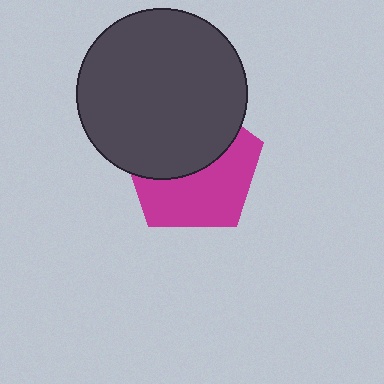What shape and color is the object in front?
The object in front is a dark gray circle.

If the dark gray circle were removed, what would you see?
You would see the complete magenta pentagon.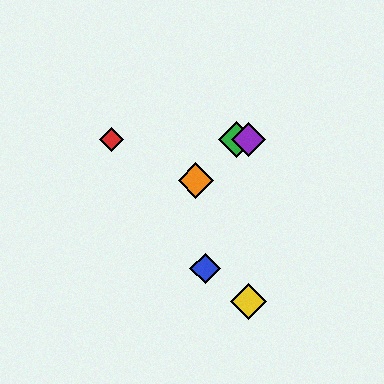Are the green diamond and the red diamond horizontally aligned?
Yes, both are at y≈140.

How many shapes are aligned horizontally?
3 shapes (the red diamond, the green diamond, the purple diamond) are aligned horizontally.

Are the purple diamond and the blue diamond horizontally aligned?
No, the purple diamond is at y≈140 and the blue diamond is at y≈269.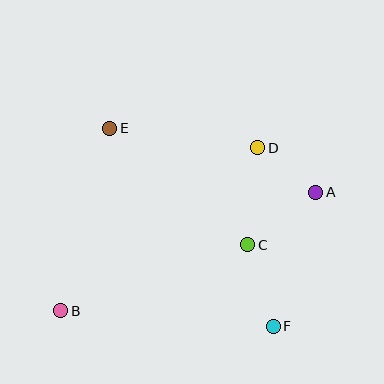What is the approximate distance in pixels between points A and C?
The distance between A and C is approximately 86 pixels.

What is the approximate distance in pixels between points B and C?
The distance between B and C is approximately 198 pixels.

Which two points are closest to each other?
Points A and D are closest to each other.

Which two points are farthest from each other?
Points A and B are farthest from each other.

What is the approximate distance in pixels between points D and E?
The distance between D and E is approximately 149 pixels.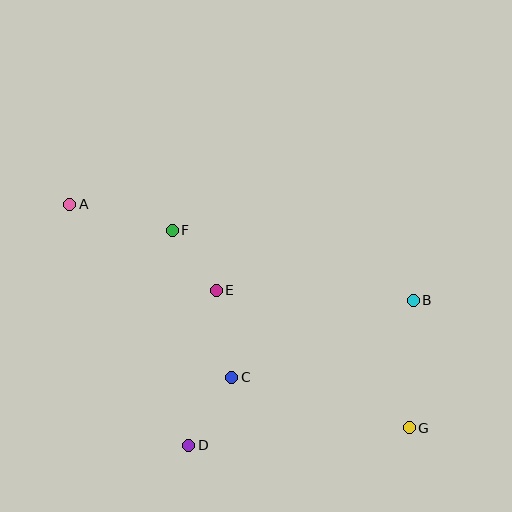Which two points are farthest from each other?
Points A and G are farthest from each other.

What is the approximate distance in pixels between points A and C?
The distance between A and C is approximately 237 pixels.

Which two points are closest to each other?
Points E and F are closest to each other.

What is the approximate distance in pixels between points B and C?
The distance between B and C is approximately 197 pixels.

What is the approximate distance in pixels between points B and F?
The distance between B and F is approximately 251 pixels.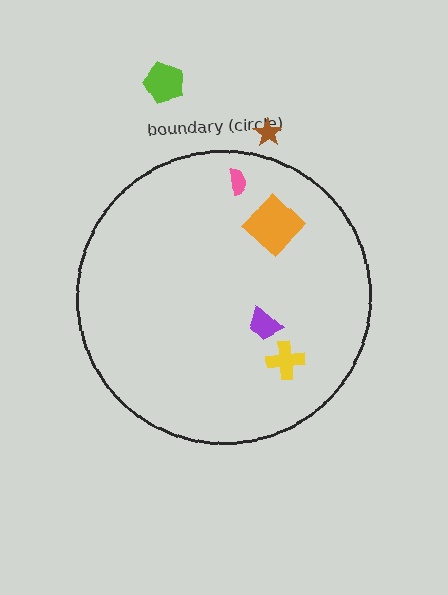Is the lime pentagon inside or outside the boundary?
Outside.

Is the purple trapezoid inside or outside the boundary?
Inside.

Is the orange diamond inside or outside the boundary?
Inside.